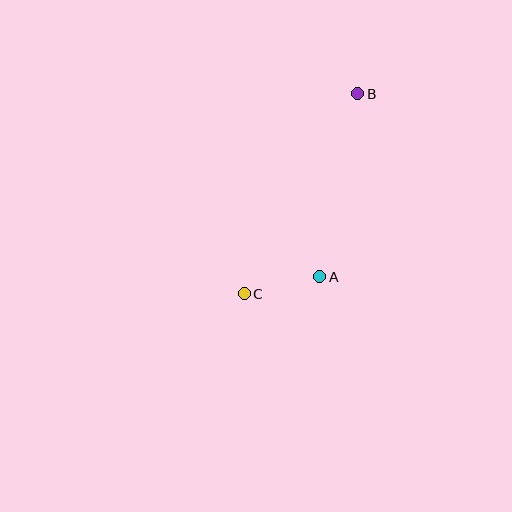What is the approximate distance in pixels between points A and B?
The distance between A and B is approximately 187 pixels.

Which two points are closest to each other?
Points A and C are closest to each other.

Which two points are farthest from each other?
Points B and C are farthest from each other.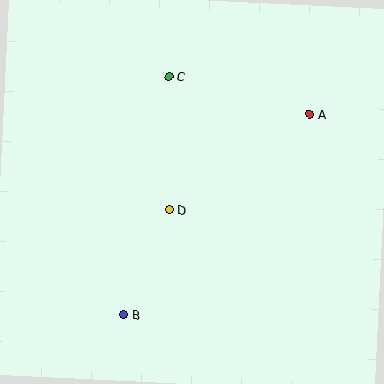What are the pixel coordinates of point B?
Point B is at (124, 314).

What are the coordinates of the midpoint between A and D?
The midpoint between A and D is at (240, 162).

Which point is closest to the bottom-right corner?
Point B is closest to the bottom-right corner.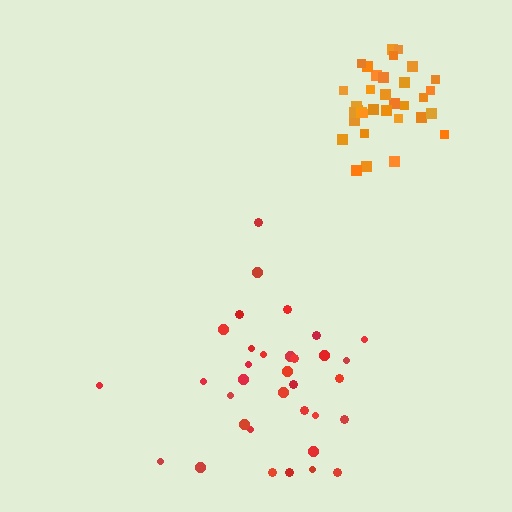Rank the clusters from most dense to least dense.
orange, red.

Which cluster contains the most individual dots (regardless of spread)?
Red (34).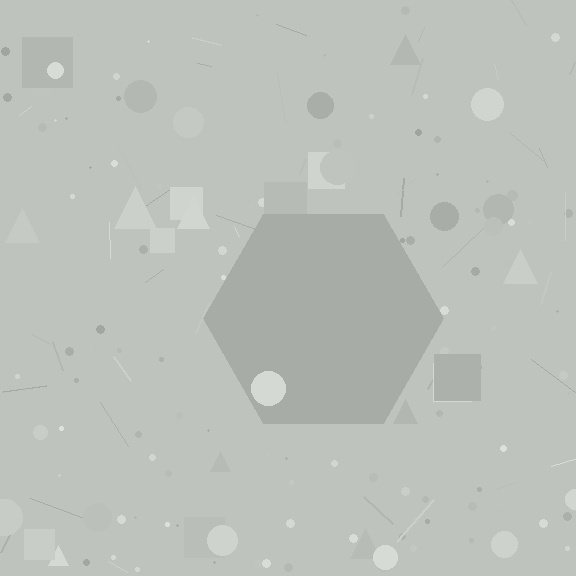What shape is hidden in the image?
A hexagon is hidden in the image.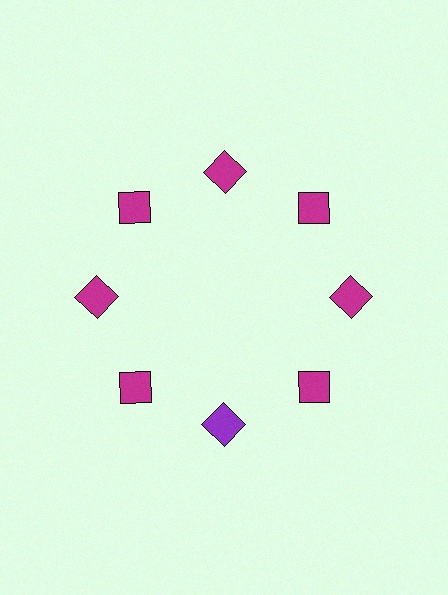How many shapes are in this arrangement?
There are 8 shapes arranged in a ring pattern.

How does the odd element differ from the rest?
It has a different color: purple instead of magenta.